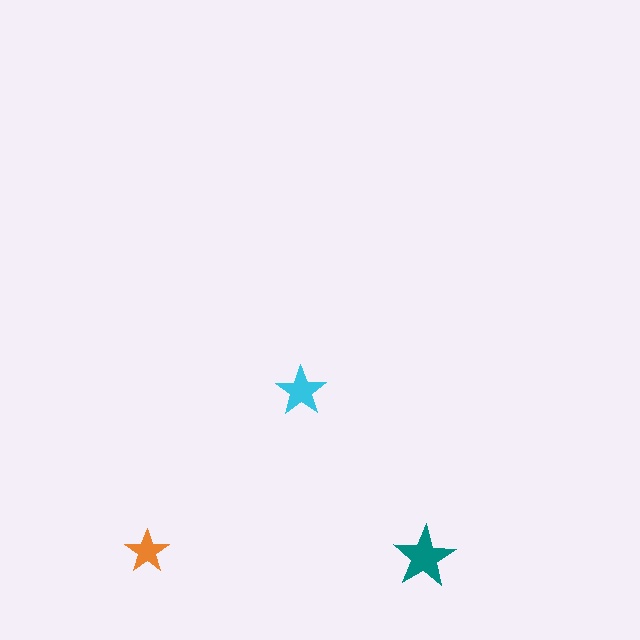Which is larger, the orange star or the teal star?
The teal one.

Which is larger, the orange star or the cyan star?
The cyan one.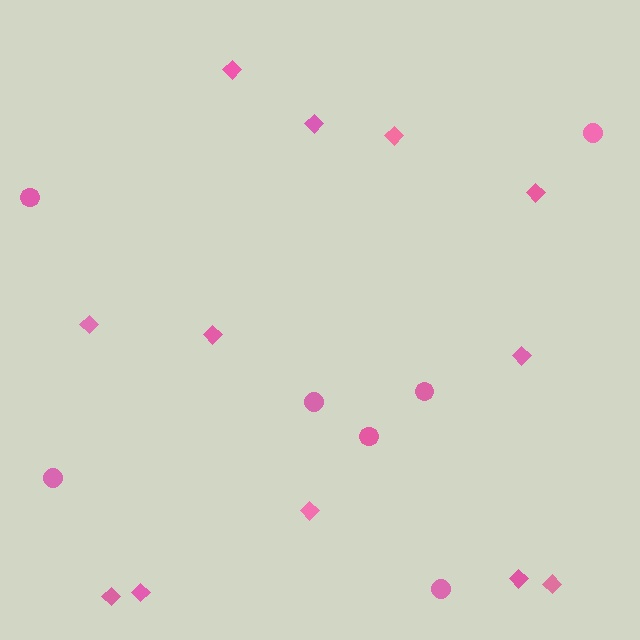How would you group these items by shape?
There are 2 groups: one group of circles (7) and one group of diamonds (12).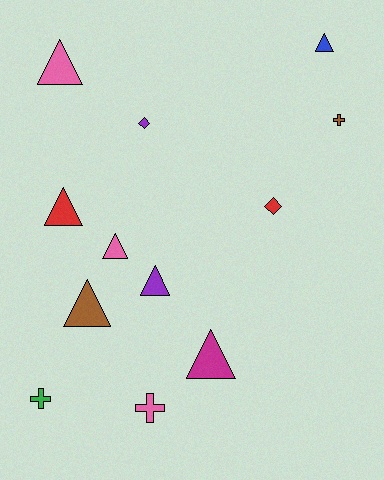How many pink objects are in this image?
There are 3 pink objects.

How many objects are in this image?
There are 12 objects.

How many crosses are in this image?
There are 3 crosses.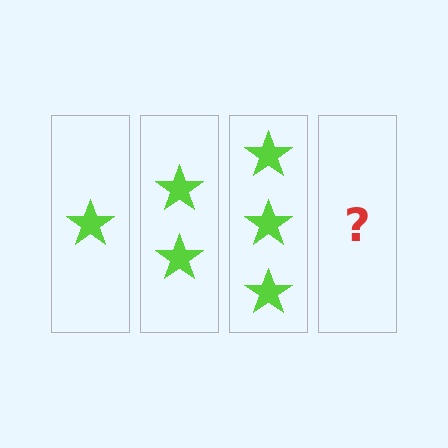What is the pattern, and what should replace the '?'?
The pattern is that each step adds one more star. The '?' should be 4 stars.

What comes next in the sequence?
The next element should be 4 stars.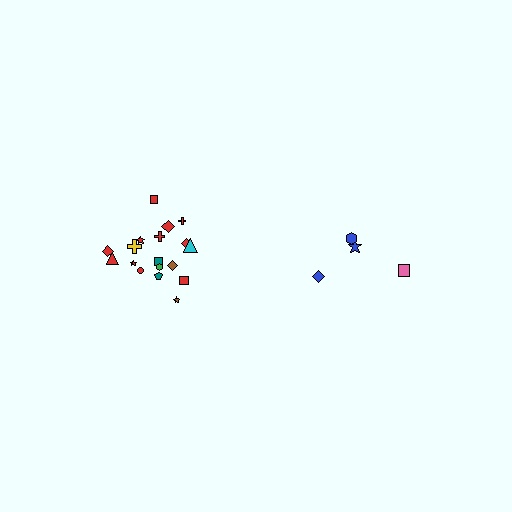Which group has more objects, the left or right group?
The left group.